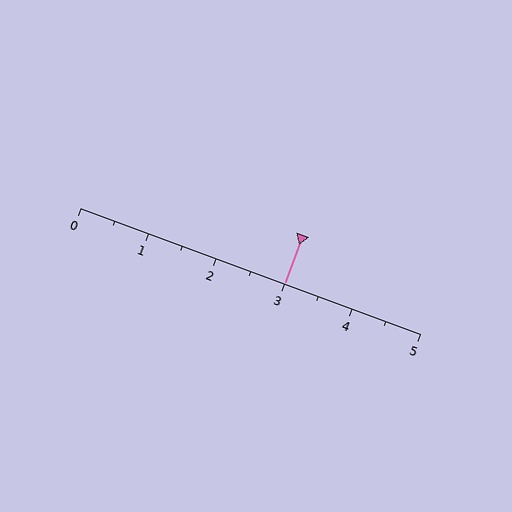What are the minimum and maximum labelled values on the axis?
The axis runs from 0 to 5.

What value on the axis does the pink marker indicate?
The marker indicates approximately 3.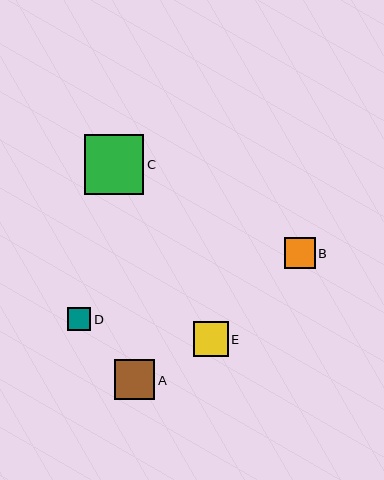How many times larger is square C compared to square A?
Square C is approximately 1.5 times the size of square A.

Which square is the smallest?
Square D is the smallest with a size of approximately 24 pixels.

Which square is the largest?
Square C is the largest with a size of approximately 59 pixels.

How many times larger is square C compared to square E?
Square C is approximately 1.7 times the size of square E.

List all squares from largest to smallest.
From largest to smallest: C, A, E, B, D.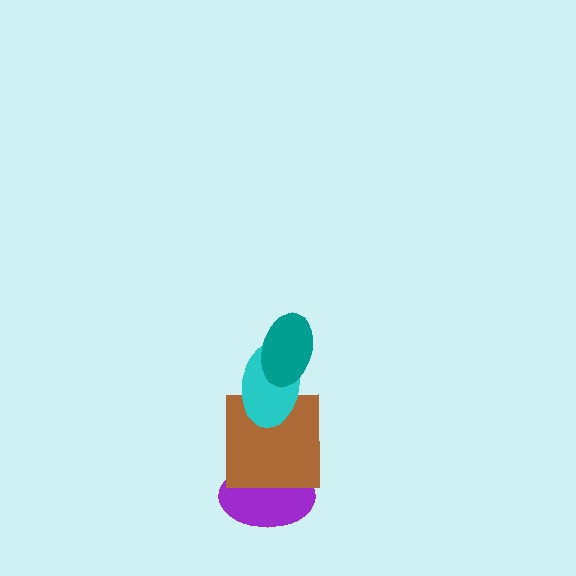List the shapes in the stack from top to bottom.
From top to bottom: the teal ellipse, the cyan ellipse, the brown square, the purple ellipse.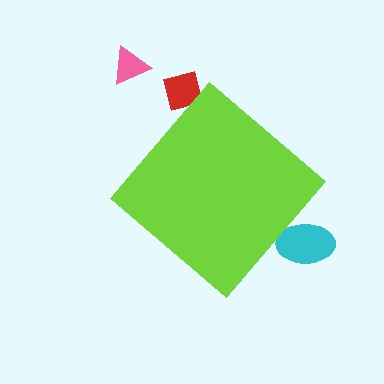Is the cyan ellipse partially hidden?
Yes, the cyan ellipse is partially hidden behind the lime diamond.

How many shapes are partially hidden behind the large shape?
2 shapes are partially hidden.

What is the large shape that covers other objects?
A lime diamond.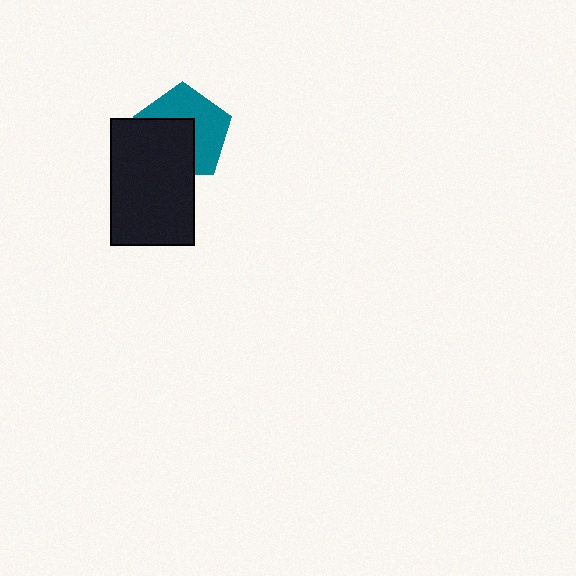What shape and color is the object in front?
The object in front is a black rectangle.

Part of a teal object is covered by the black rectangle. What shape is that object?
It is a pentagon.